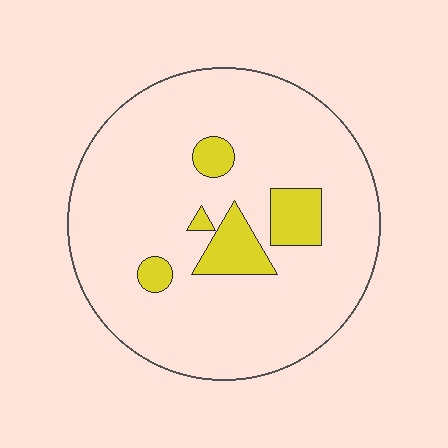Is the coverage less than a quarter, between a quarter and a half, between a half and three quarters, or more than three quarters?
Less than a quarter.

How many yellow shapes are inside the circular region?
5.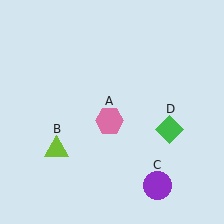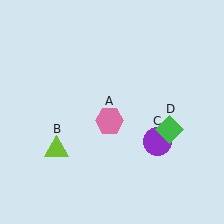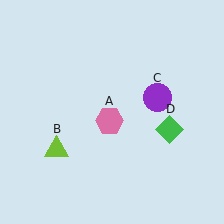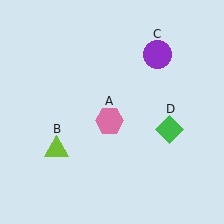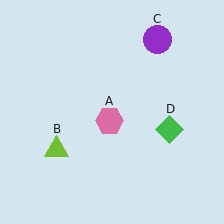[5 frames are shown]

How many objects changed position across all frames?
1 object changed position: purple circle (object C).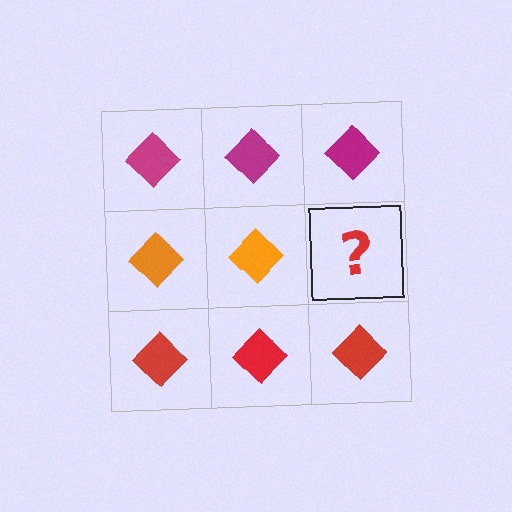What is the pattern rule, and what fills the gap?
The rule is that each row has a consistent color. The gap should be filled with an orange diamond.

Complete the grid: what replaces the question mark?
The question mark should be replaced with an orange diamond.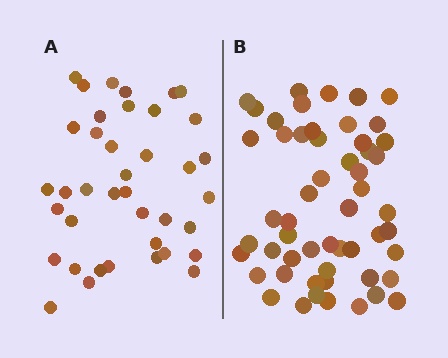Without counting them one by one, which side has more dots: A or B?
Region B (the right region) has more dots.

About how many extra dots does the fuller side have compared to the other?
Region B has approximately 15 more dots than region A.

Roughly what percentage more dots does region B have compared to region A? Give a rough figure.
About 40% more.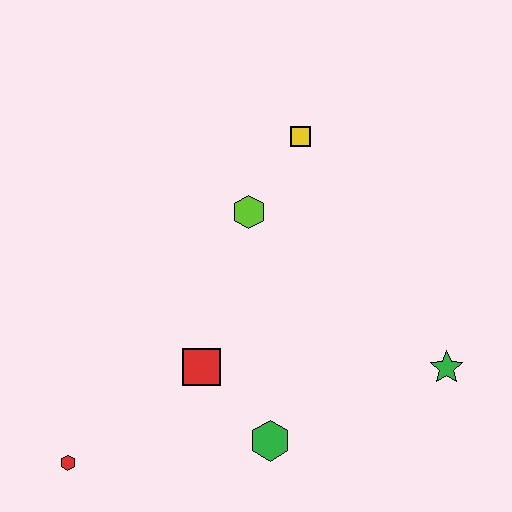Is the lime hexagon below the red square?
No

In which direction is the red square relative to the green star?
The red square is to the left of the green star.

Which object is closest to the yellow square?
The lime hexagon is closest to the yellow square.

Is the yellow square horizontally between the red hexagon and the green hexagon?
No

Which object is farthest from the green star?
The red hexagon is farthest from the green star.